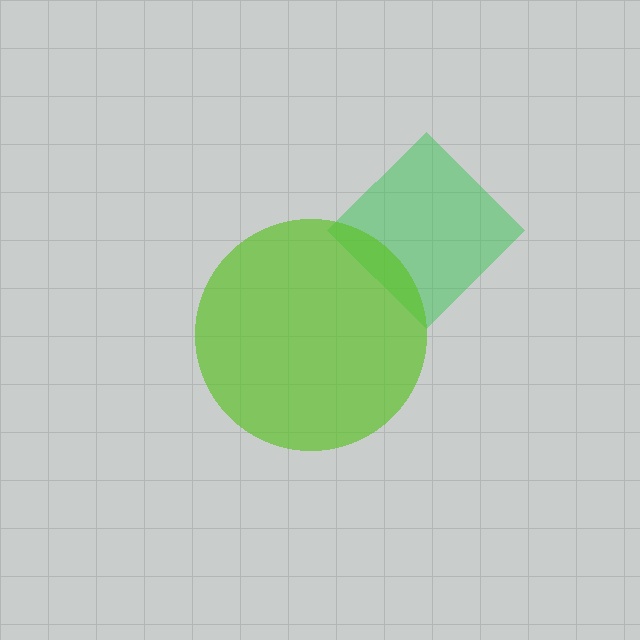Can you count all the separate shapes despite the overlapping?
Yes, there are 2 separate shapes.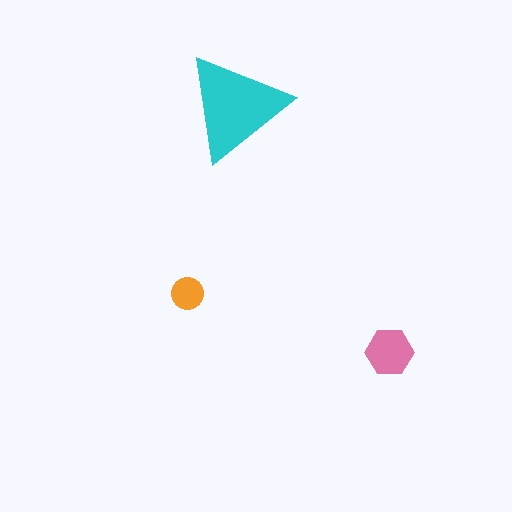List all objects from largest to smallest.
The cyan triangle, the pink hexagon, the orange circle.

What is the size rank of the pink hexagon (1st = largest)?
2nd.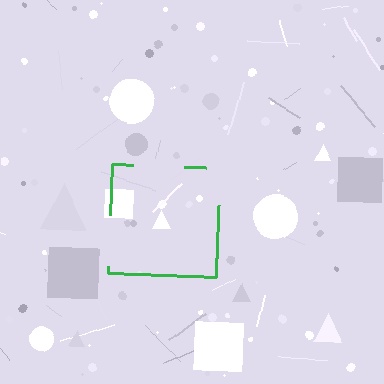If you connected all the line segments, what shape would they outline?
They would outline a square.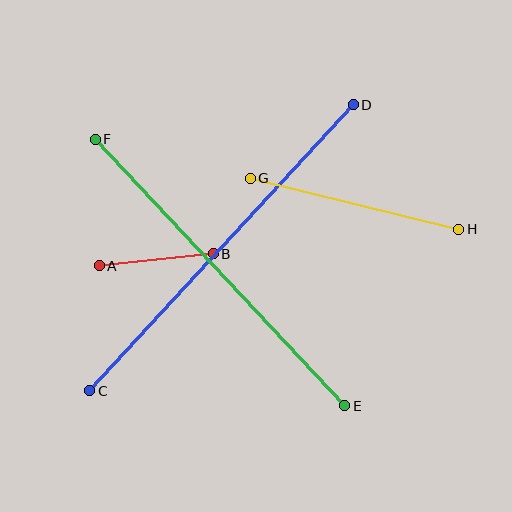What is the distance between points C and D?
The distance is approximately 389 pixels.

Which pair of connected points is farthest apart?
Points C and D are farthest apart.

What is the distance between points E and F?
The distance is approximately 365 pixels.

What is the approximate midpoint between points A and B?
The midpoint is at approximately (156, 260) pixels.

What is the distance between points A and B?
The distance is approximately 115 pixels.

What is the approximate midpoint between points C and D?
The midpoint is at approximately (222, 248) pixels.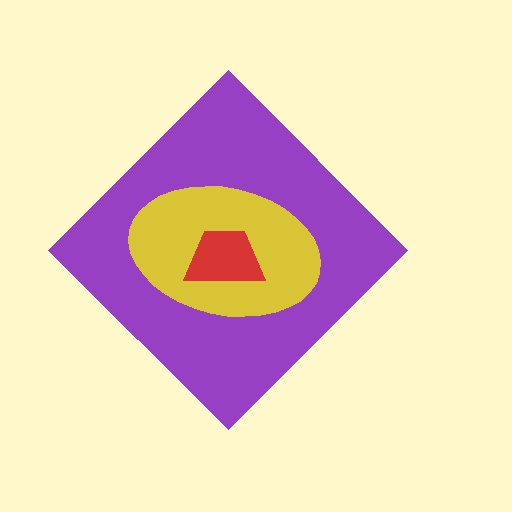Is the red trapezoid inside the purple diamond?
Yes.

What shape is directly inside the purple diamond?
The yellow ellipse.